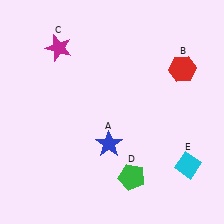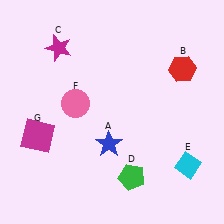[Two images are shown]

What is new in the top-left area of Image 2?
A pink circle (F) was added in the top-left area of Image 2.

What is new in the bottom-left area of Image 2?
A magenta square (G) was added in the bottom-left area of Image 2.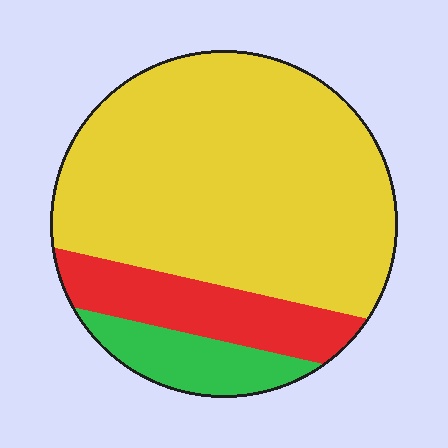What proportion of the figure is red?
Red takes up about one sixth (1/6) of the figure.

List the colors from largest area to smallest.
From largest to smallest: yellow, red, green.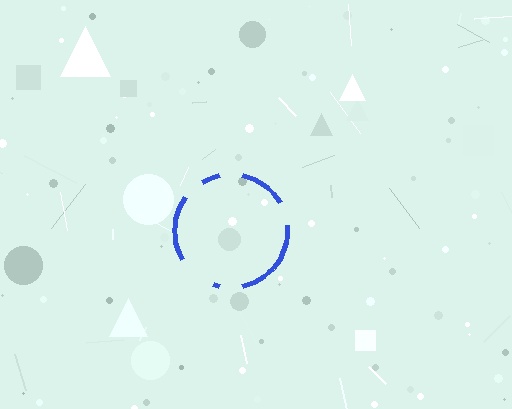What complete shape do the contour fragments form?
The contour fragments form a circle.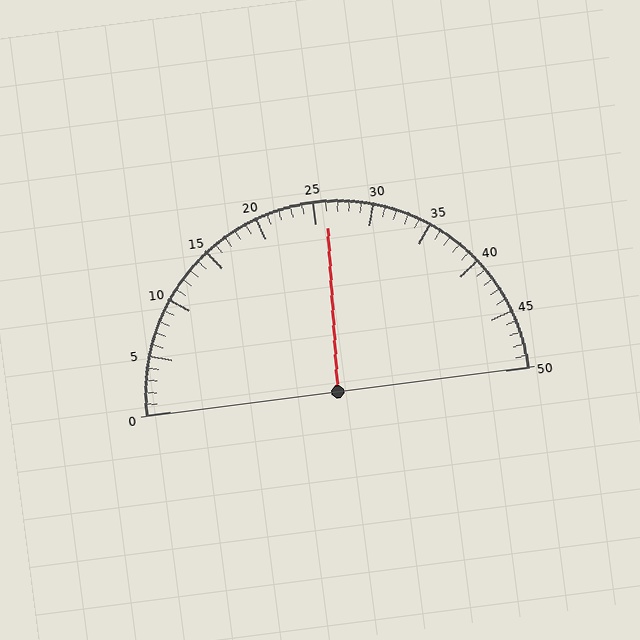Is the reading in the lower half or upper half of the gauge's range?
The reading is in the upper half of the range (0 to 50).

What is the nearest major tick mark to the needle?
The nearest major tick mark is 25.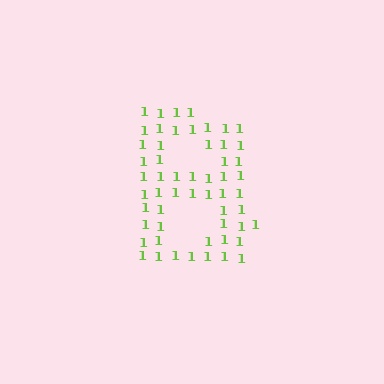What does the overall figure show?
The overall figure shows the letter B.